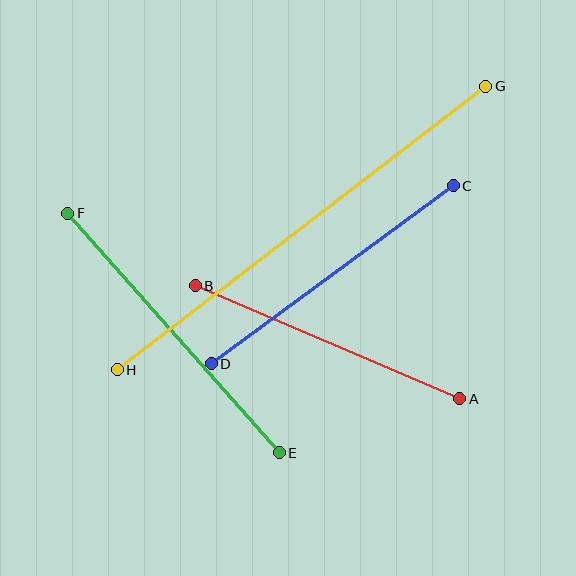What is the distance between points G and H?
The distance is approximately 465 pixels.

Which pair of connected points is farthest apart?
Points G and H are farthest apart.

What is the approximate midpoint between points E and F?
The midpoint is at approximately (173, 333) pixels.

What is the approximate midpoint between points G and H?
The midpoint is at approximately (301, 228) pixels.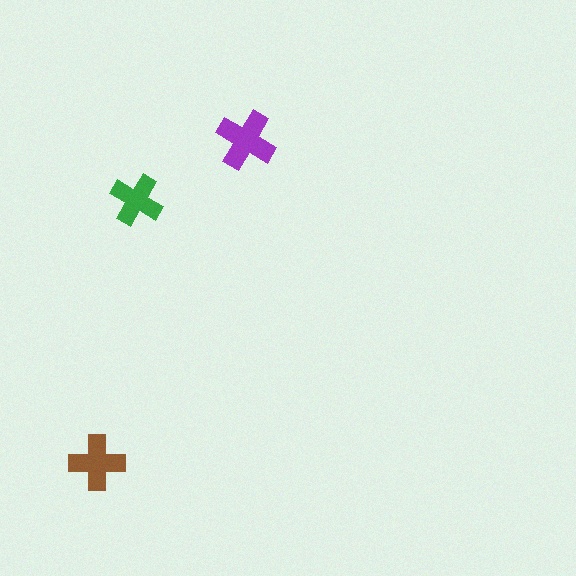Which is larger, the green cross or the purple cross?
The purple one.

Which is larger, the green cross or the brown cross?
The brown one.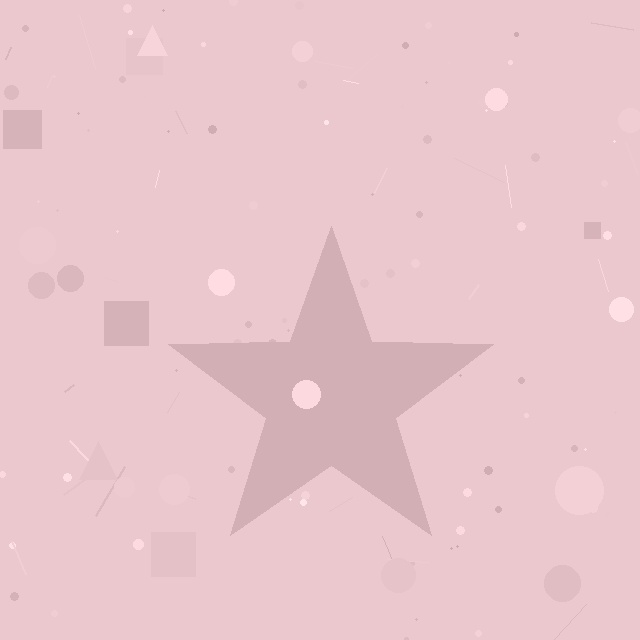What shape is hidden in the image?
A star is hidden in the image.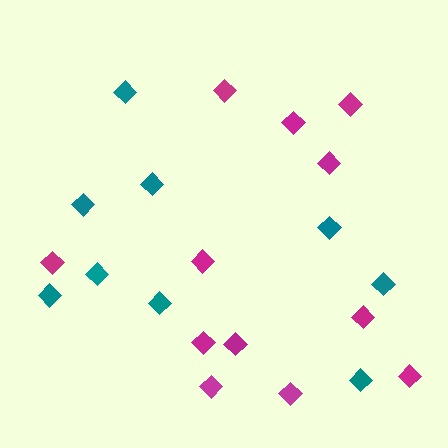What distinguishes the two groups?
There are 2 groups: one group of magenta diamonds (12) and one group of teal diamonds (9).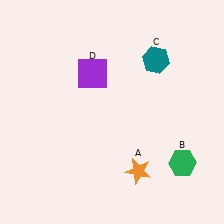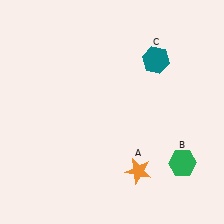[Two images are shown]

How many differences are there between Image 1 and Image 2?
There is 1 difference between the two images.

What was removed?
The purple square (D) was removed in Image 2.